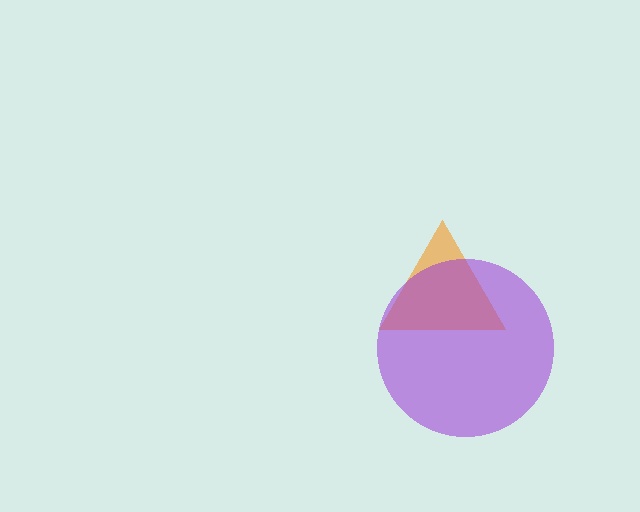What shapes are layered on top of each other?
The layered shapes are: an orange triangle, a purple circle.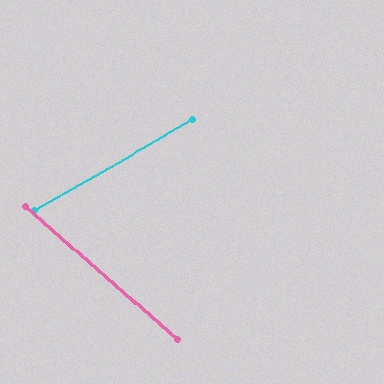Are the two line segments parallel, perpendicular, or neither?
Neither parallel nor perpendicular — they differ by about 71°.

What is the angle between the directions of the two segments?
Approximately 71 degrees.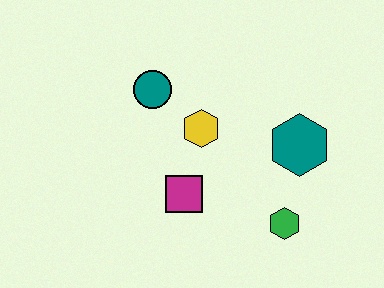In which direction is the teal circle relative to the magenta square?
The teal circle is above the magenta square.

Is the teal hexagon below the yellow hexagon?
Yes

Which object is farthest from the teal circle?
The green hexagon is farthest from the teal circle.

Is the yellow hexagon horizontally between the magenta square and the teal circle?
No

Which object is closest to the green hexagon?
The teal hexagon is closest to the green hexagon.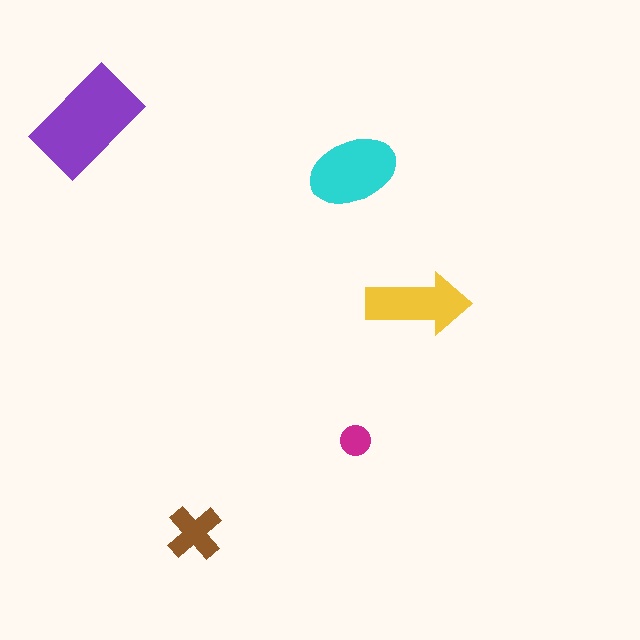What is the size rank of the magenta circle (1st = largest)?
5th.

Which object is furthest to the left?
The purple rectangle is leftmost.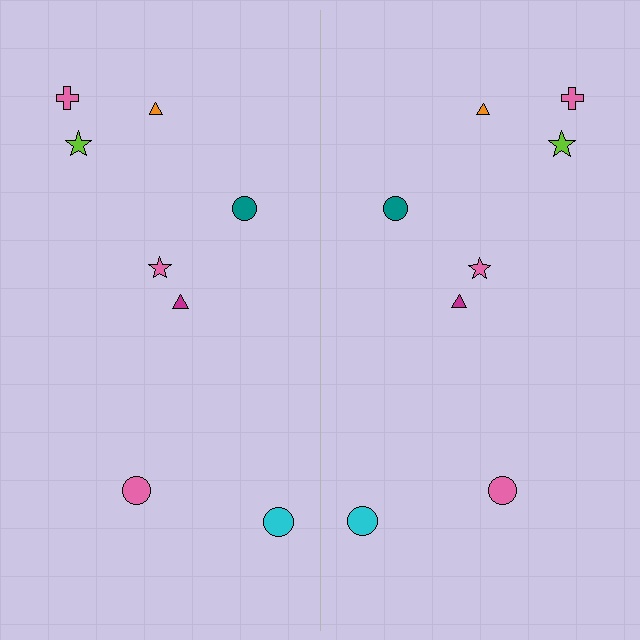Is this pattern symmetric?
Yes, this pattern has bilateral (reflection) symmetry.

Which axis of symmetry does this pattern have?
The pattern has a vertical axis of symmetry running through the center of the image.